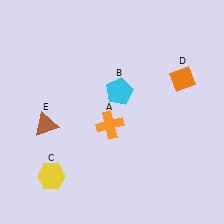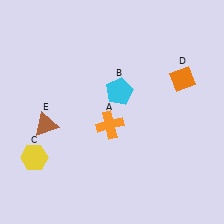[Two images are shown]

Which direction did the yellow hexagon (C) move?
The yellow hexagon (C) moved up.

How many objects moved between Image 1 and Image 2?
1 object moved between the two images.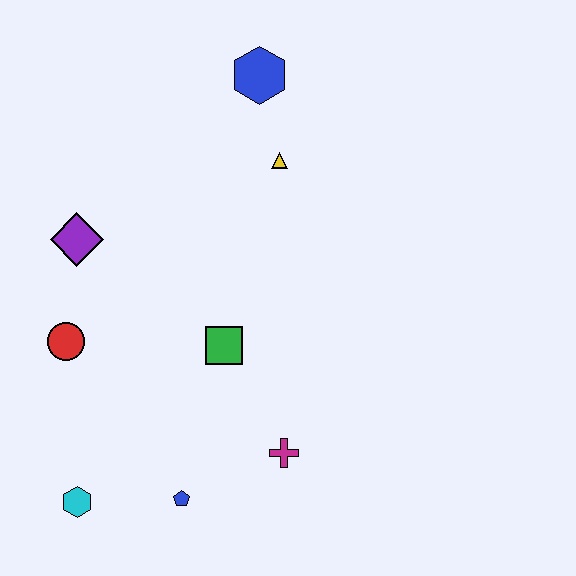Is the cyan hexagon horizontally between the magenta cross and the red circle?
Yes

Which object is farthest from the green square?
The blue hexagon is farthest from the green square.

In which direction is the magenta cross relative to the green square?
The magenta cross is below the green square.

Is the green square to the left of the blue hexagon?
Yes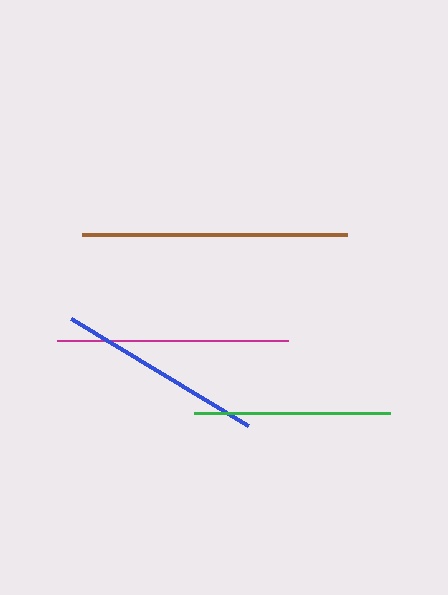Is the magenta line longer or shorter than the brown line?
The brown line is longer than the magenta line.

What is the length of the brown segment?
The brown segment is approximately 265 pixels long.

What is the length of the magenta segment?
The magenta segment is approximately 231 pixels long.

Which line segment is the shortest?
The green line is the shortest at approximately 196 pixels.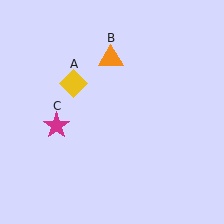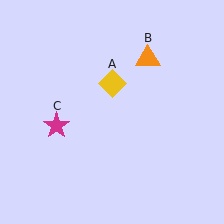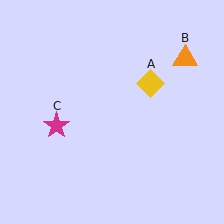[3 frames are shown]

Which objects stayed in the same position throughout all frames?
Magenta star (object C) remained stationary.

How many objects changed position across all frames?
2 objects changed position: yellow diamond (object A), orange triangle (object B).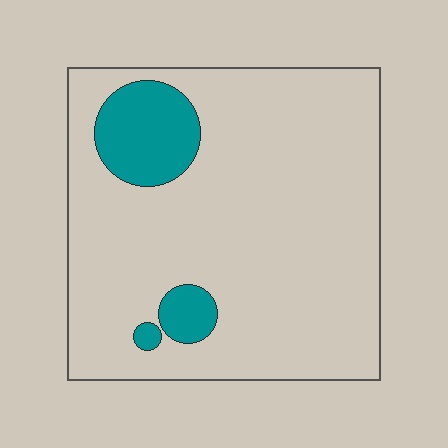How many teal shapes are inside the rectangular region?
3.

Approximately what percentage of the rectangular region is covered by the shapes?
Approximately 15%.